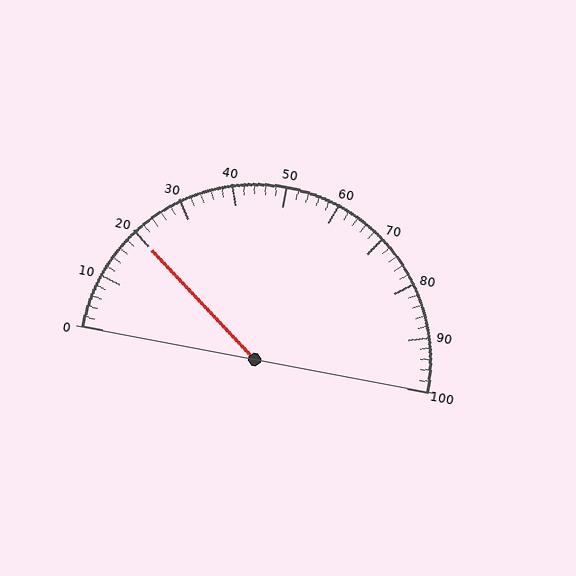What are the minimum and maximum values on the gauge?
The gauge ranges from 0 to 100.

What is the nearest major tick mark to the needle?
The nearest major tick mark is 20.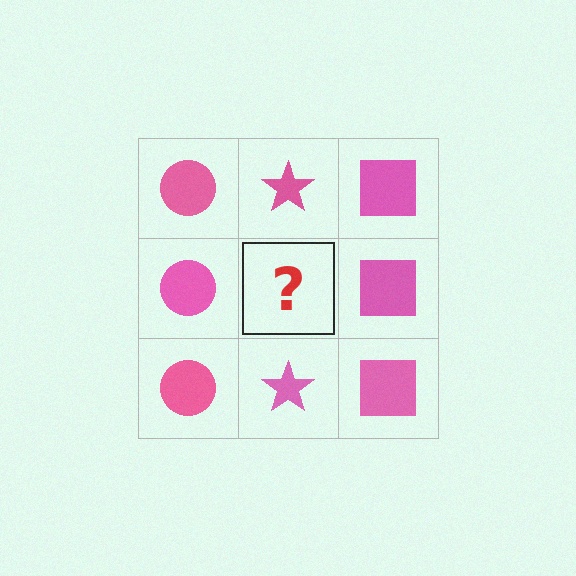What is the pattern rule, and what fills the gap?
The rule is that each column has a consistent shape. The gap should be filled with a pink star.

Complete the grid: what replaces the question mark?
The question mark should be replaced with a pink star.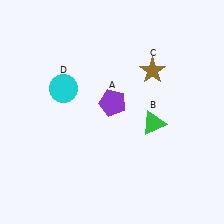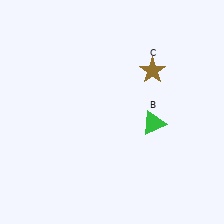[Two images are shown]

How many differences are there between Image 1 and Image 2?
There are 2 differences between the two images.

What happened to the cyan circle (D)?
The cyan circle (D) was removed in Image 2. It was in the top-left area of Image 1.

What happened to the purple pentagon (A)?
The purple pentagon (A) was removed in Image 2. It was in the top-right area of Image 1.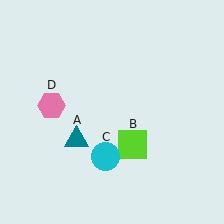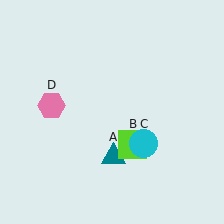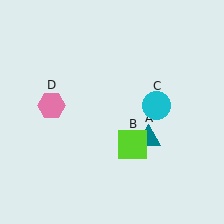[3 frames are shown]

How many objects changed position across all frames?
2 objects changed position: teal triangle (object A), cyan circle (object C).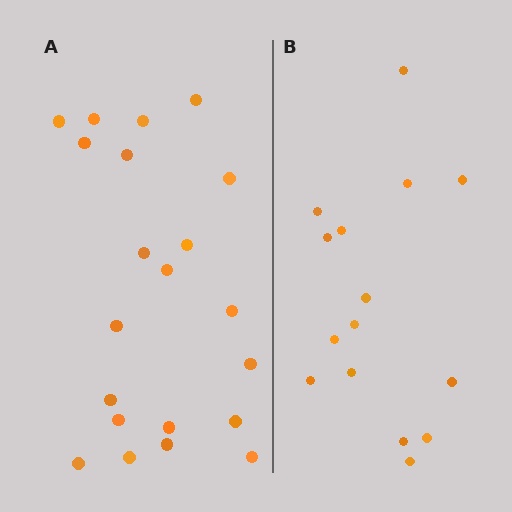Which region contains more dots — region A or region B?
Region A (the left region) has more dots.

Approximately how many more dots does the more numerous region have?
Region A has about 6 more dots than region B.